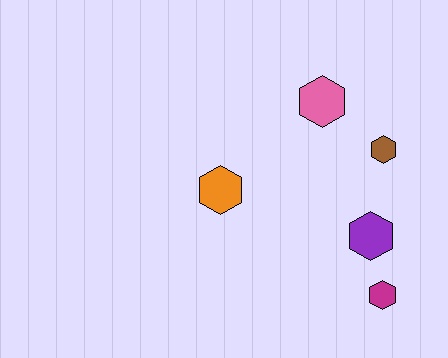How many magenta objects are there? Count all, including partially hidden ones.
There is 1 magenta object.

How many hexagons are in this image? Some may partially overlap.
There are 5 hexagons.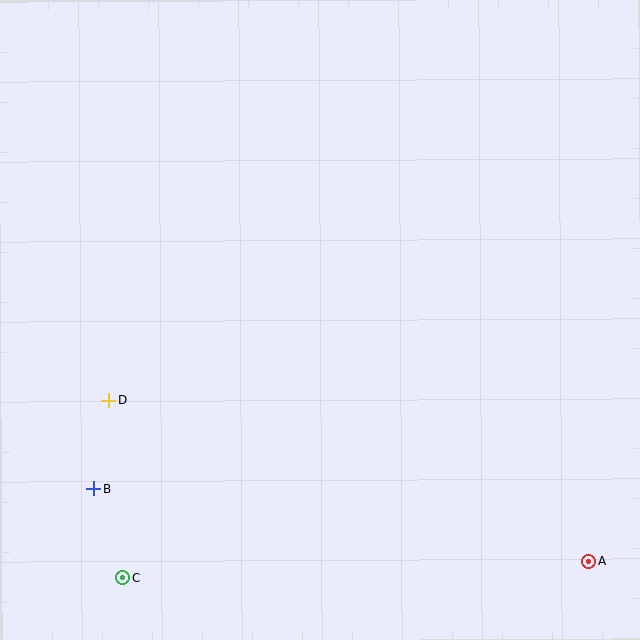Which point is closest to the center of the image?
Point D at (109, 400) is closest to the center.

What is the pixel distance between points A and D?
The distance between A and D is 506 pixels.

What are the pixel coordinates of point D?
Point D is at (109, 400).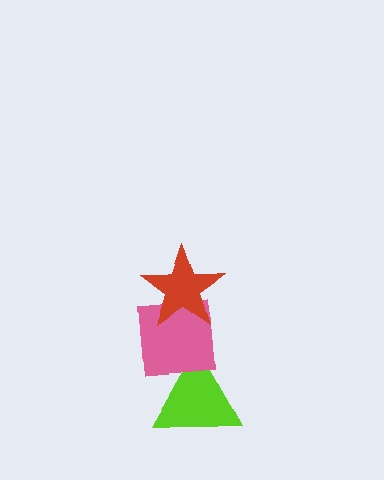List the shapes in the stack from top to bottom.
From top to bottom: the red star, the pink square, the lime triangle.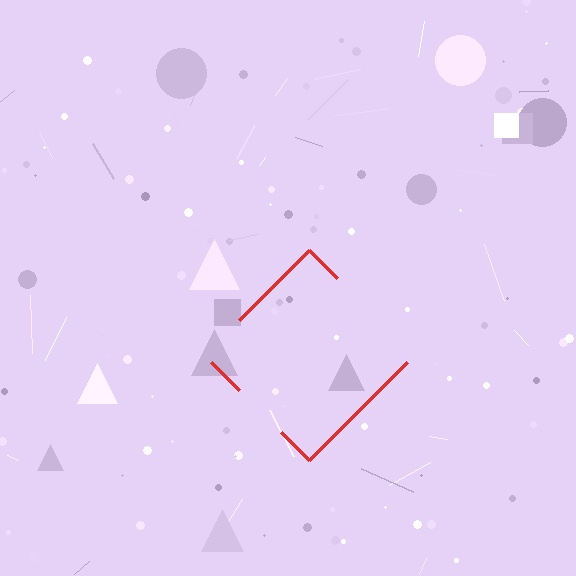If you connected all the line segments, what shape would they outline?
They would outline a diamond.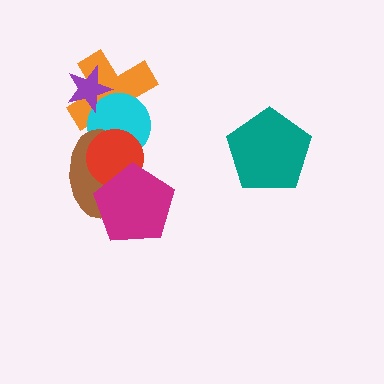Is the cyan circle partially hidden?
Yes, it is partially covered by another shape.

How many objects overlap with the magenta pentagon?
2 objects overlap with the magenta pentagon.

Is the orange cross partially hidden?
Yes, it is partially covered by another shape.